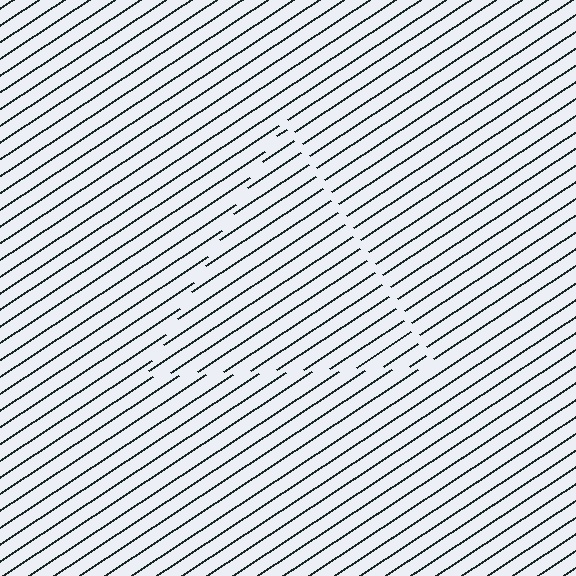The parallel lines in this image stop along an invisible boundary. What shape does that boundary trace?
An illusory triangle. The interior of the shape contains the same grating, shifted by half a period — the contour is defined by the phase discontinuity where line-ends from the inner and outer gratings abut.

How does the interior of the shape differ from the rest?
The interior of the shape contains the same grating, shifted by half a period — the contour is defined by the phase discontinuity where line-ends from the inner and outer gratings abut.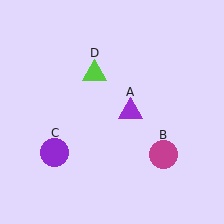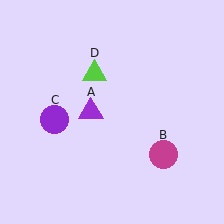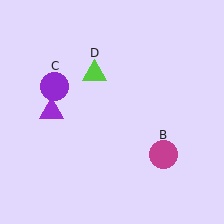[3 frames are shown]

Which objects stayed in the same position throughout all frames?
Magenta circle (object B) and lime triangle (object D) remained stationary.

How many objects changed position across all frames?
2 objects changed position: purple triangle (object A), purple circle (object C).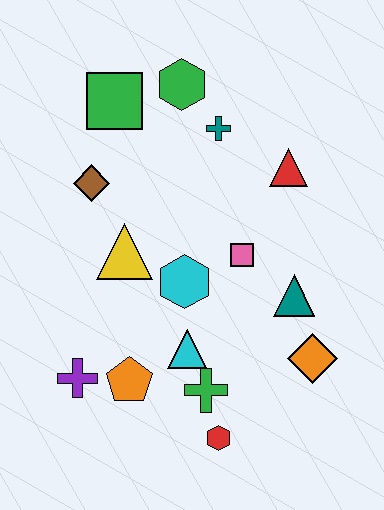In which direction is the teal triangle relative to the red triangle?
The teal triangle is below the red triangle.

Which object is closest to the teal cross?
The green hexagon is closest to the teal cross.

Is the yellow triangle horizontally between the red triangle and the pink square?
No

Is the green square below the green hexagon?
Yes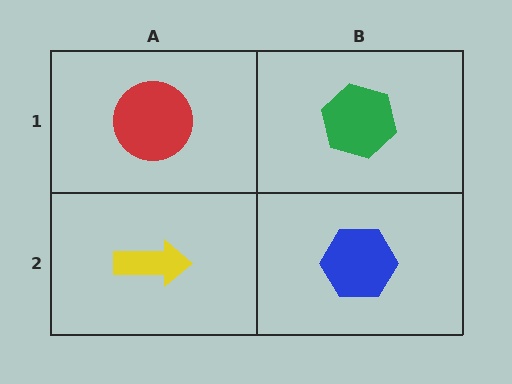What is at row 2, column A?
A yellow arrow.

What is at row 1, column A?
A red circle.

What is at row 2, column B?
A blue hexagon.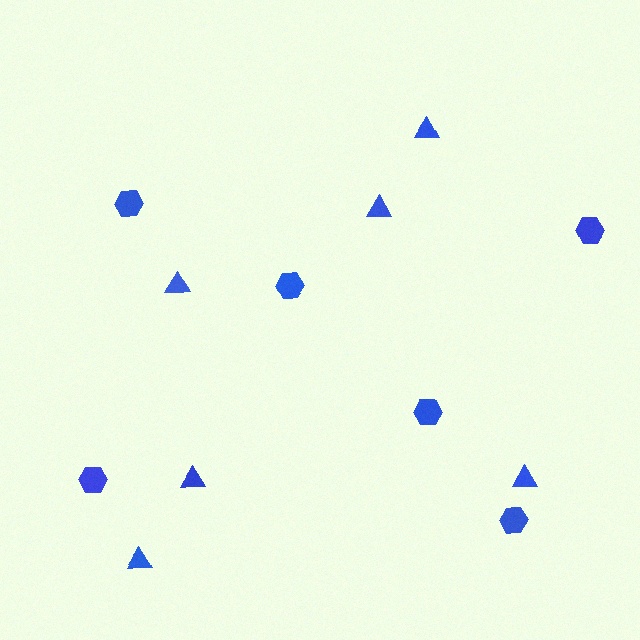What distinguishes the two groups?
There are 2 groups: one group of hexagons (6) and one group of triangles (6).